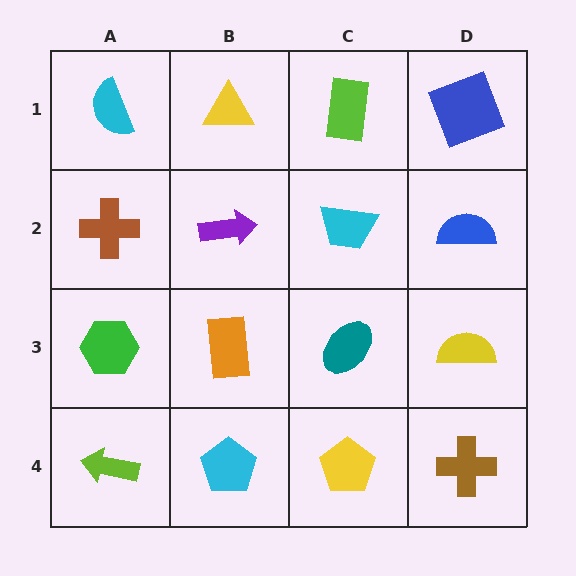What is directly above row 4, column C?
A teal ellipse.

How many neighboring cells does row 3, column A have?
3.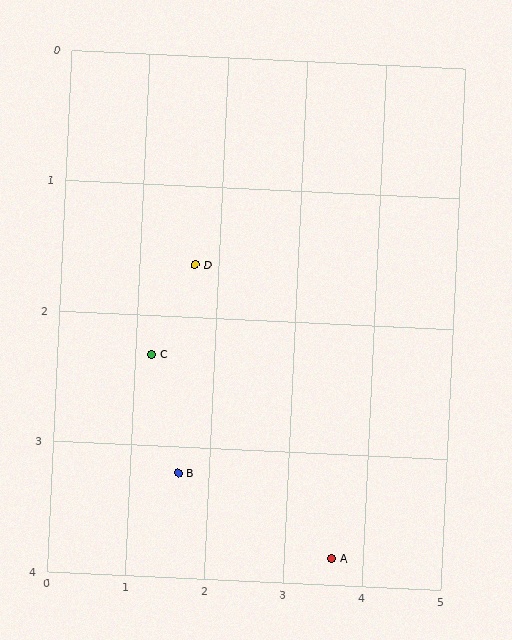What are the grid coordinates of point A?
Point A is at approximately (3.6, 3.8).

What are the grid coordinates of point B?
Point B is at approximately (1.6, 3.2).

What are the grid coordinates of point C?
Point C is at approximately (1.2, 2.3).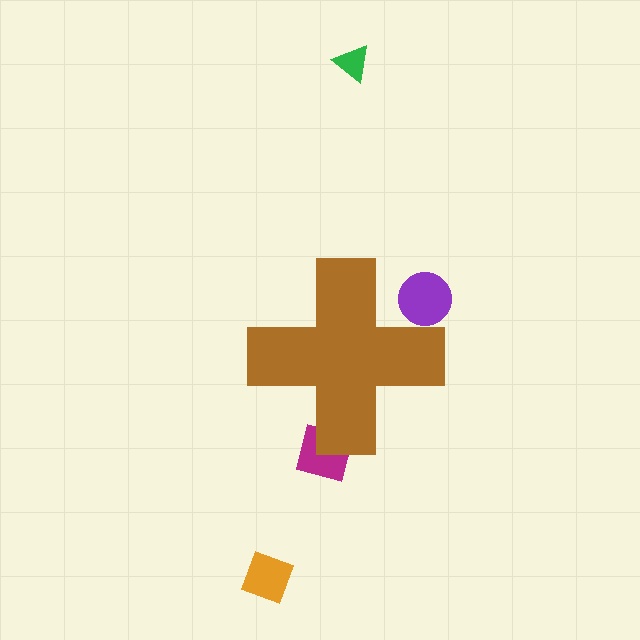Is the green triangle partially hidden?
No, the green triangle is fully visible.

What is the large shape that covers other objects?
A brown cross.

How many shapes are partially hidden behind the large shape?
2 shapes are partially hidden.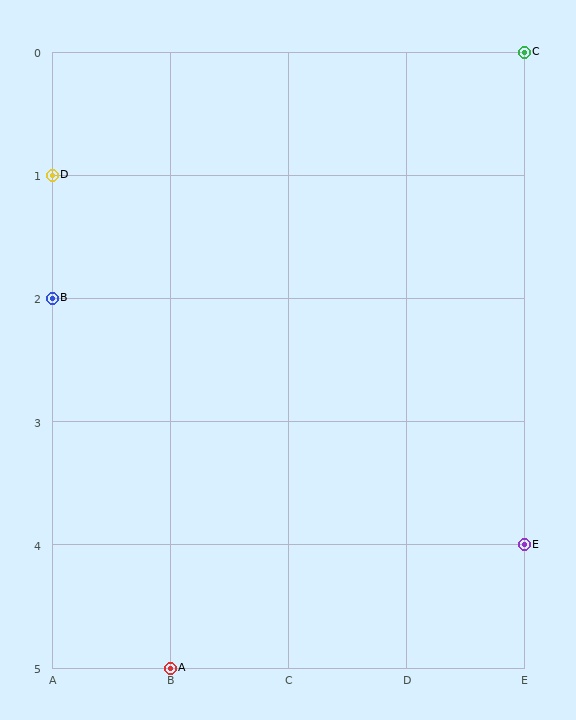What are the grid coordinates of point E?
Point E is at grid coordinates (E, 4).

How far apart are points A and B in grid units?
Points A and B are 1 column and 3 rows apart (about 3.2 grid units diagonally).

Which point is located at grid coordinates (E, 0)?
Point C is at (E, 0).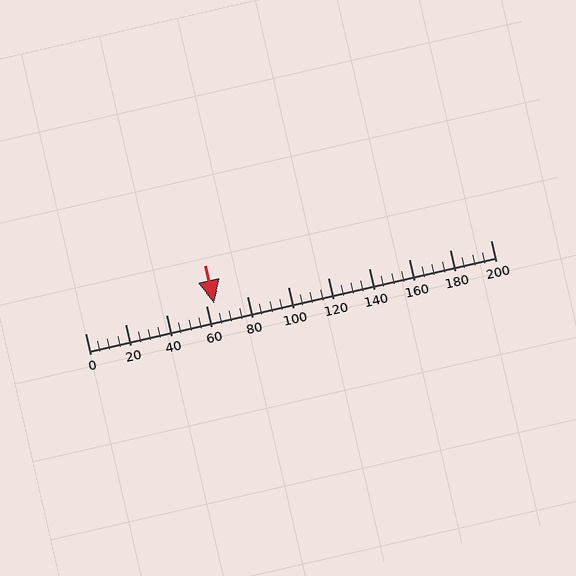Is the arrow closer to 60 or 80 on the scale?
The arrow is closer to 60.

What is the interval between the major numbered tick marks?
The major tick marks are spaced 20 units apart.